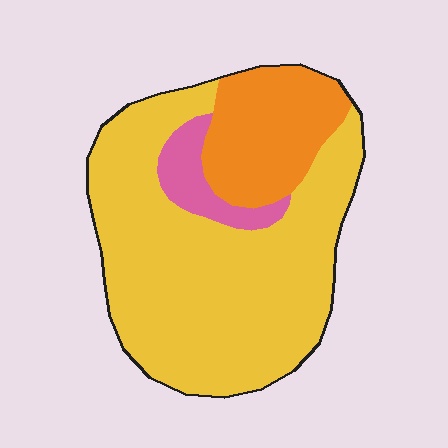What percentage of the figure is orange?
Orange takes up about one fifth (1/5) of the figure.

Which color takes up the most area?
Yellow, at roughly 70%.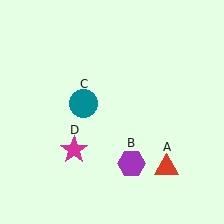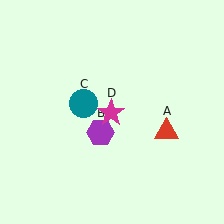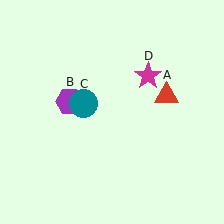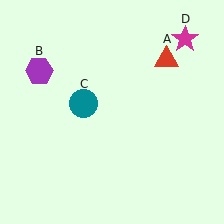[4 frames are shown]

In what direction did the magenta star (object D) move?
The magenta star (object D) moved up and to the right.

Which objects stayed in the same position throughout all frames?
Teal circle (object C) remained stationary.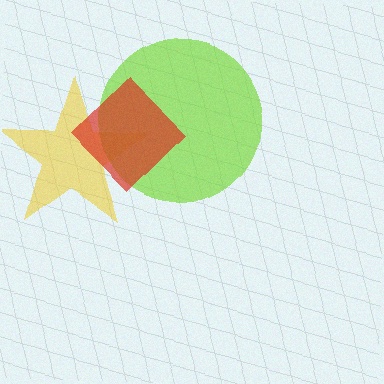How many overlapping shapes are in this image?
There are 3 overlapping shapes in the image.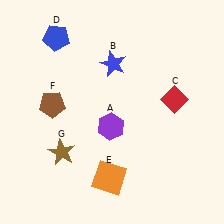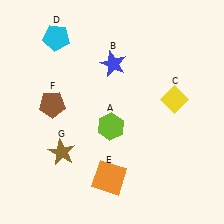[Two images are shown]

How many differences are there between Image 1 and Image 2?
There are 3 differences between the two images.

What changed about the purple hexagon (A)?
In Image 1, A is purple. In Image 2, it changed to lime.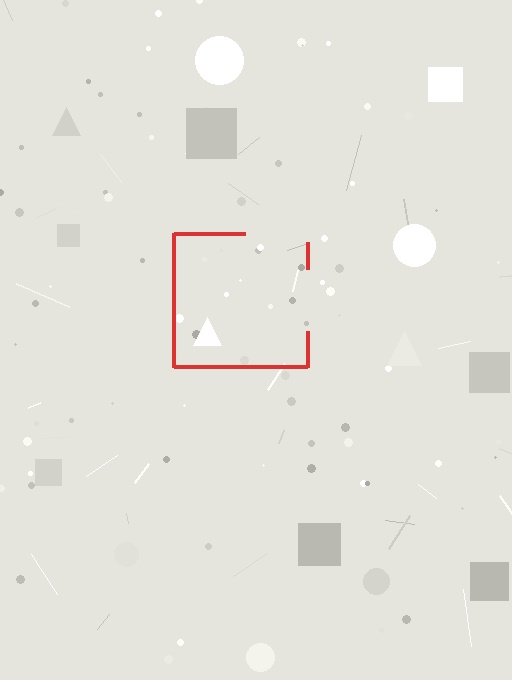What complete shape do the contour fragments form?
The contour fragments form a square.